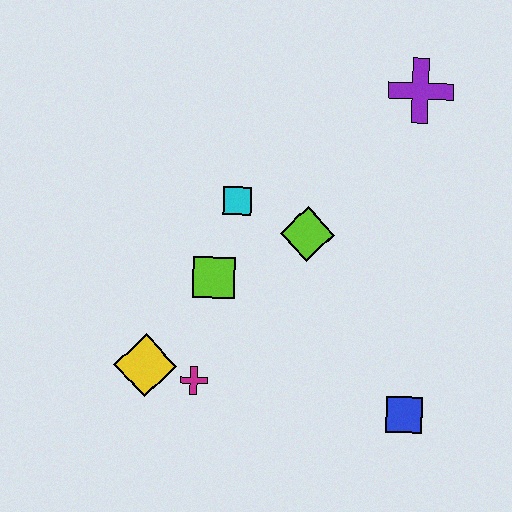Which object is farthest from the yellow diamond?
The purple cross is farthest from the yellow diamond.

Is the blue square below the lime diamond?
Yes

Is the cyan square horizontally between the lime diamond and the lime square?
Yes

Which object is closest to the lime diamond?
The cyan square is closest to the lime diamond.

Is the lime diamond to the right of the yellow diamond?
Yes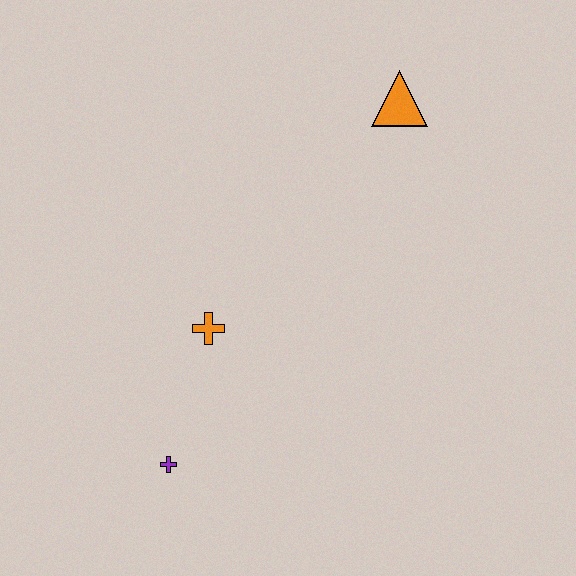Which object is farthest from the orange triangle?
The purple cross is farthest from the orange triangle.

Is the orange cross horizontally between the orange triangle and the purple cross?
Yes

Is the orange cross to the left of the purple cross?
No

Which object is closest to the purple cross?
The orange cross is closest to the purple cross.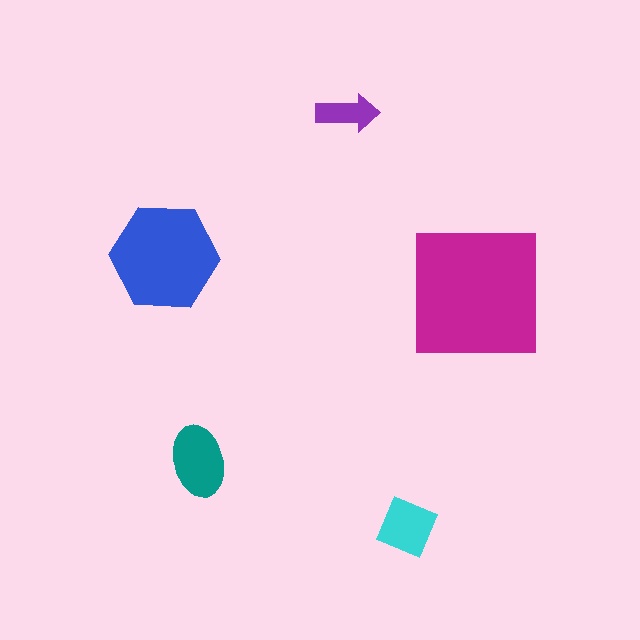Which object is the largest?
The magenta square.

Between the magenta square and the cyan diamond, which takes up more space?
The magenta square.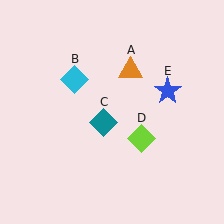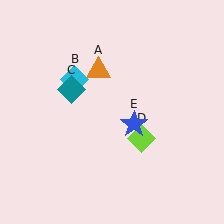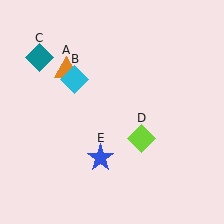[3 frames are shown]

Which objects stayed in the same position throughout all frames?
Cyan diamond (object B) and lime diamond (object D) remained stationary.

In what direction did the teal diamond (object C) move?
The teal diamond (object C) moved up and to the left.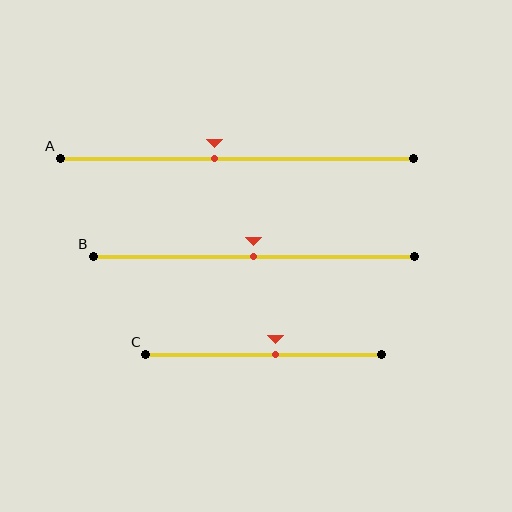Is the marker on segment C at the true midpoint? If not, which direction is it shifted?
No, the marker on segment C is shifted to the right by about 5% of the segment length.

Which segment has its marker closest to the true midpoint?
Segment B has its marker closest to the true midpoint.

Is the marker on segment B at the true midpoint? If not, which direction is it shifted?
Yes, the marker on segment B is at the true midpoint.